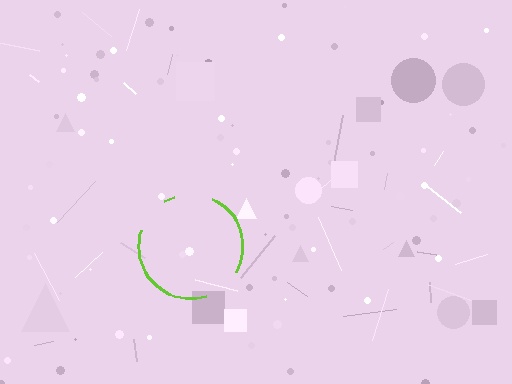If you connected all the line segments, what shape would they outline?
They would outline a circle.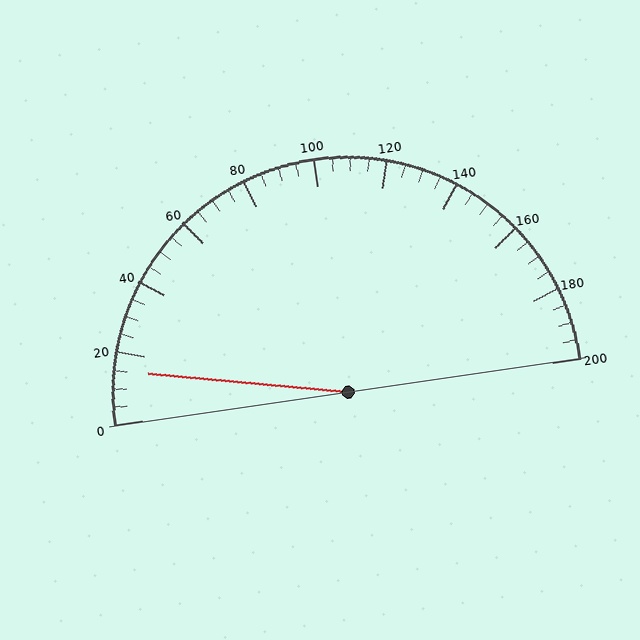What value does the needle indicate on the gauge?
The needle indicates approximately 15.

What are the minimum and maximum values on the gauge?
The gauge ranges from 0 to 200.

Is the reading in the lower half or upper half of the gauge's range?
The reading is in the lower half of the range (0 to 200).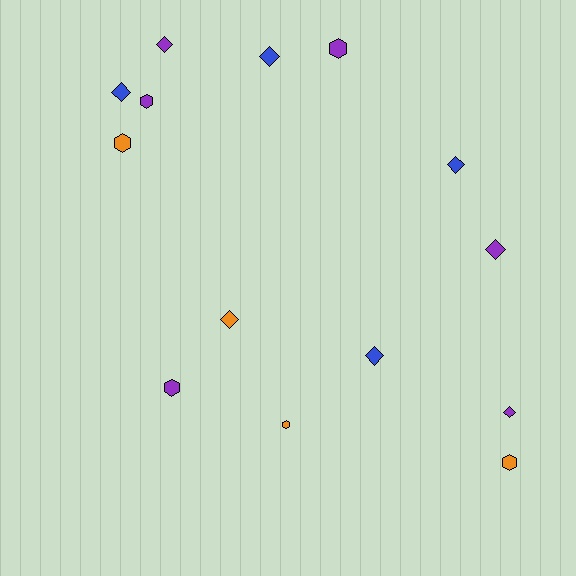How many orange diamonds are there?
There is 1 orange diamond.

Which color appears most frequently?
Purple, with 6 objects.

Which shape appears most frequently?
Diamond, with 8 objects.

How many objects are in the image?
There are 14 objects.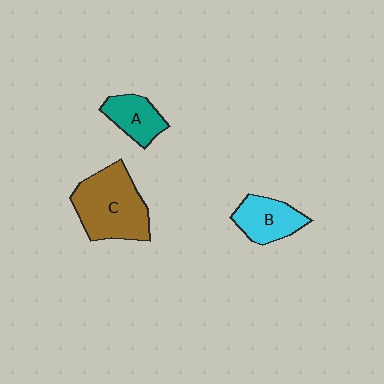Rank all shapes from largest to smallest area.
From largest to smallest: C (brown), B (cyan), A (teal).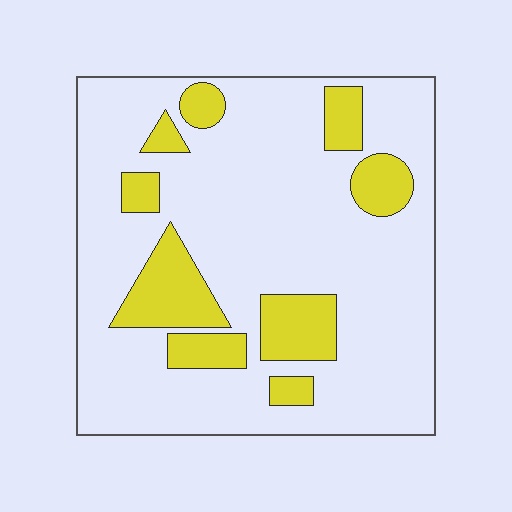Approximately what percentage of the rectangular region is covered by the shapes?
Approximately 20%.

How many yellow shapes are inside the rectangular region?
9.